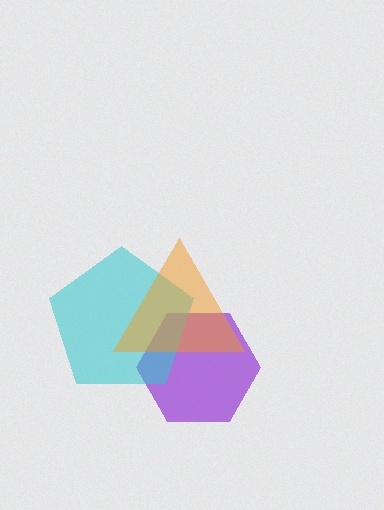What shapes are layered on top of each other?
The layered shapes are: a purple hexagon, a cyan pentagon, an orange triangle.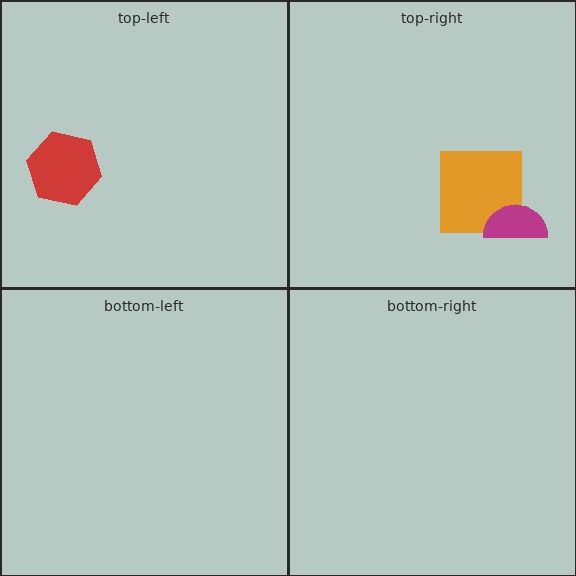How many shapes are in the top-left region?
1.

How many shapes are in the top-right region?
2.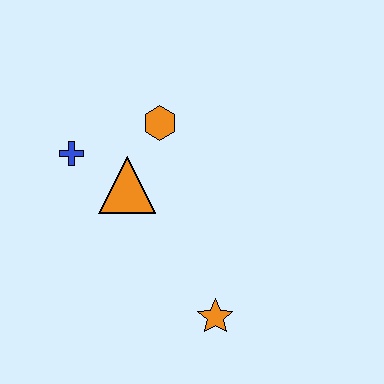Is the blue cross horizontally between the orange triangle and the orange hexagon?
No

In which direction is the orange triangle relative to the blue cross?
The orange triangle is to the right of the blue cross.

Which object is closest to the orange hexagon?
The orange triangle is closest to the orange hexagon.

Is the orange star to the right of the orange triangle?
Yes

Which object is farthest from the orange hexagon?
The orange star is farthest from the orange hexagon.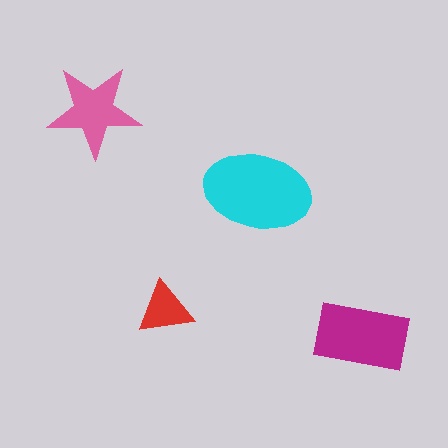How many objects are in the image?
There are 4 objects in the image.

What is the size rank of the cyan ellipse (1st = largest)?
1st.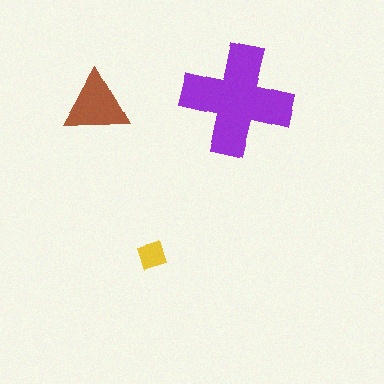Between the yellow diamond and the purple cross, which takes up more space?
The purple cross.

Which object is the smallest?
The yellow diamond.